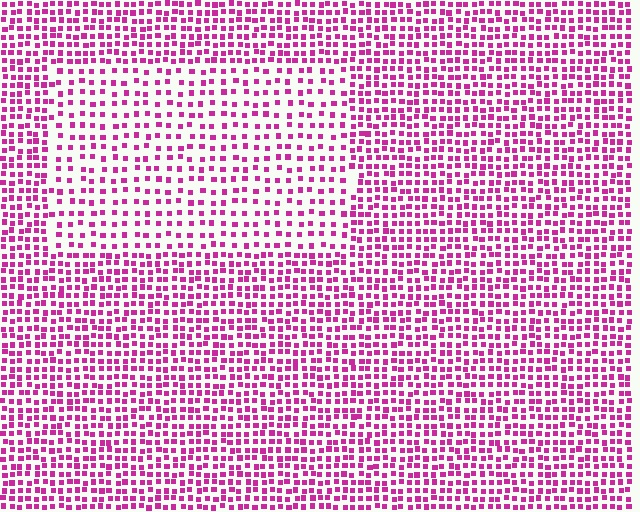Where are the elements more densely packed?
The elements are more densely packed outside the rectangle boundary.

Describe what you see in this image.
The image contains small magenta elements arranged at two different densities. A rectangle-shaped region is visible where the elements are less densely packed than the surrounding area.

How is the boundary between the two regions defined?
The boundary is defined by a change in element density (approximately 1.8x ratio). All elements are the same color, size, and shape.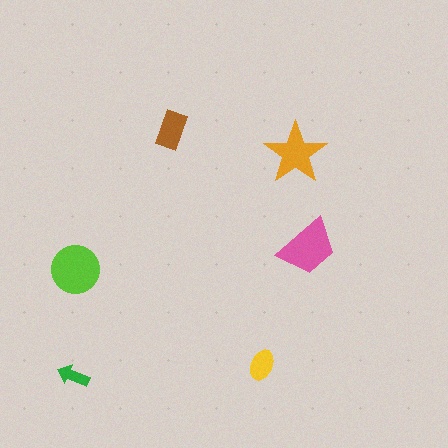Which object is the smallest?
The green arrow.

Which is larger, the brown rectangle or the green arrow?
The brown rectangle.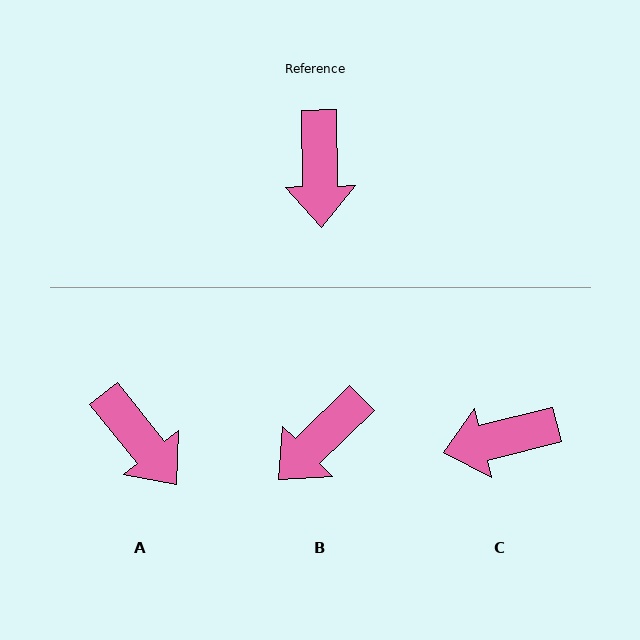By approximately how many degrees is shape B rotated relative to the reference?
Approximately 46 degrees clockwise.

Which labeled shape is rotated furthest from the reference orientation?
C, about 77 degrees away.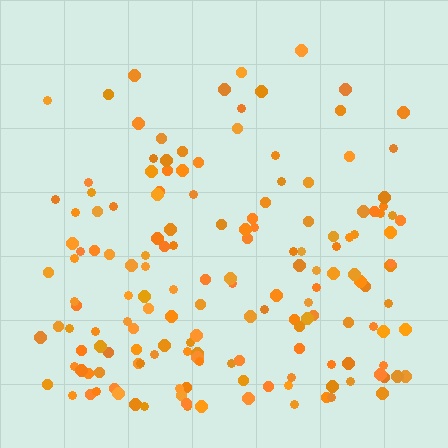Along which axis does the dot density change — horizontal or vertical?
Vertical.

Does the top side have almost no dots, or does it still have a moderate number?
Still a moderate number, just noticeably fewer than the bottom.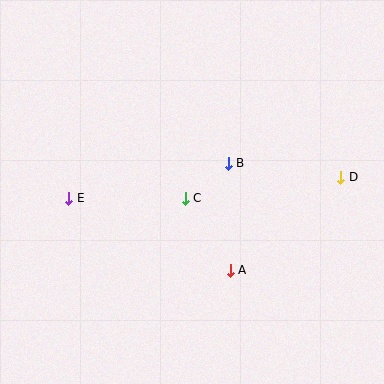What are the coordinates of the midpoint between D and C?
The midpoint between D and C is at (263, 188).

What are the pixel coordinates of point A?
Point A is at (230, 270).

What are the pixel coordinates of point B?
Point B is at (228, 163).